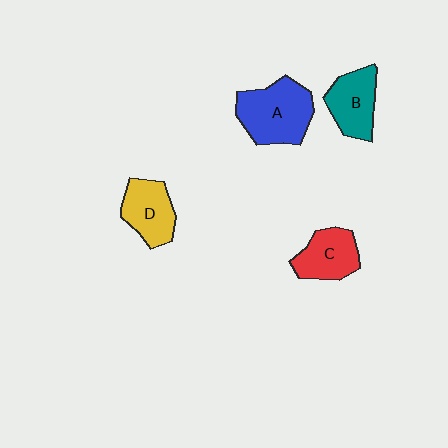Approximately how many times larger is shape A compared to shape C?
Approximately 1.5 times.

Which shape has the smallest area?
Shape C (red).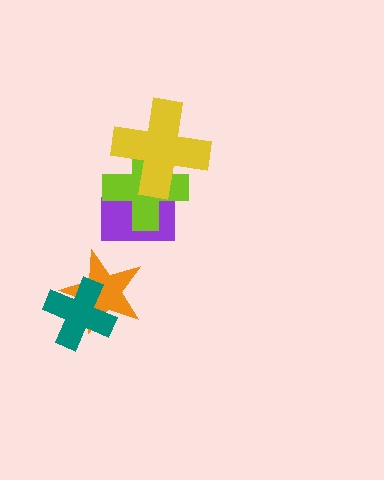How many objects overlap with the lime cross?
2 objects overlap with the lime cross.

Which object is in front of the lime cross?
The yellow cross is in front of the lime cross.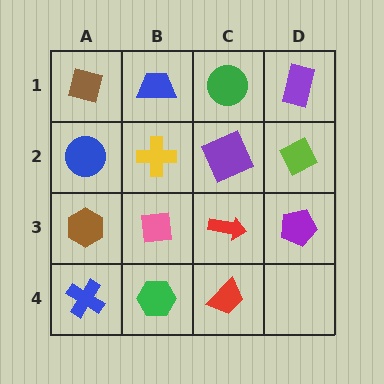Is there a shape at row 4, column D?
No, that cell is empty.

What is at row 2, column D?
A lime diamond.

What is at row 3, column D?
A purple pentagon.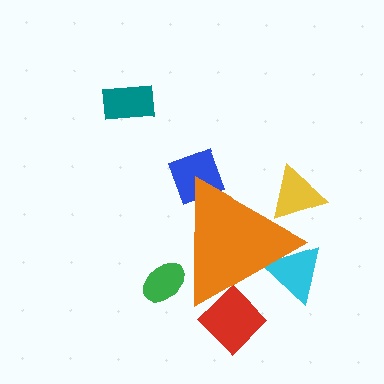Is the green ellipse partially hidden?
Yes, the green ellipse is partially hidden behind the orange triangle.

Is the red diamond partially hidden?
Yes, the red diamond is partially hidden behind the orange triangle.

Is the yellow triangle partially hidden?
Yes, the yellow triangle is partially hidden behind the orange triangle.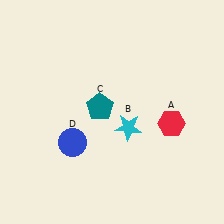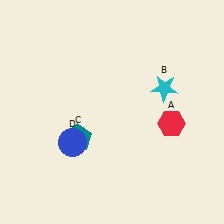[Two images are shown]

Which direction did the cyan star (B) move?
The cyan star (B) moved up.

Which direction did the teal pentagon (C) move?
The teal pentagon (C) moved down.